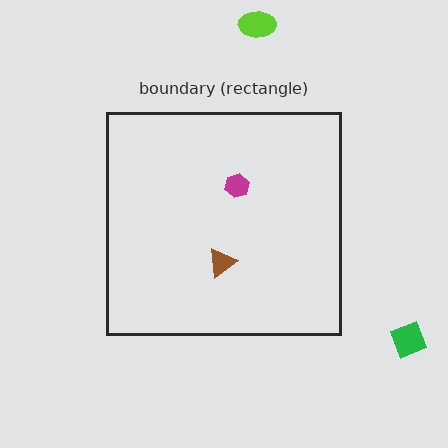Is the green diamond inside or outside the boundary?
Outside.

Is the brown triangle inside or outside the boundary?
Inside.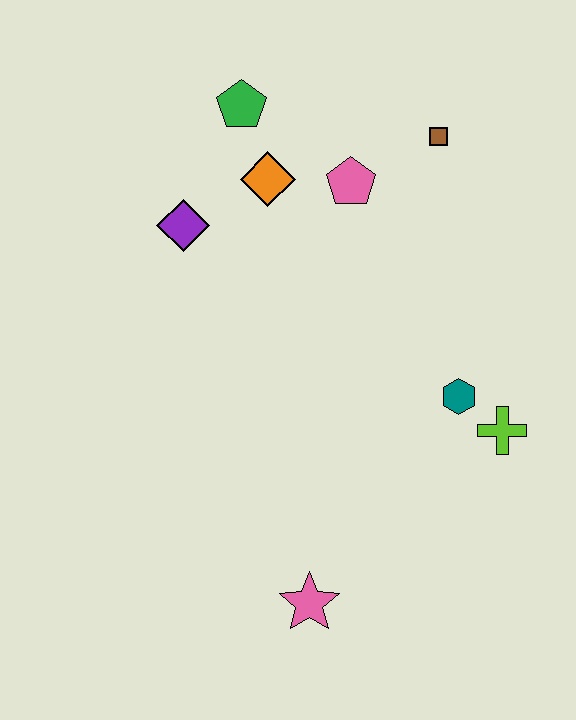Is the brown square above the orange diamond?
Yes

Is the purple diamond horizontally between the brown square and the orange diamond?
No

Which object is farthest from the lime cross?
The green pentagon is farthest from the lime cross.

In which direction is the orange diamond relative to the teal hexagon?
The orange diamond is above the teal hexagon.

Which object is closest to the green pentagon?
The orange diamond is closest to the green pentagon.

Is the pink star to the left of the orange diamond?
No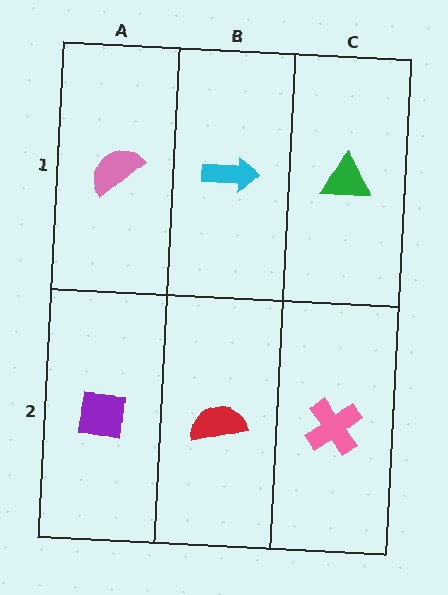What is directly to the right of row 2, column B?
A pink cross.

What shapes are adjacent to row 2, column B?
A cyan arrow (row 1, column B), a purple square (row 2, column A), a pink cross (row 2, column C).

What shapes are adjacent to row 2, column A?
A pink semicircle (row 1, column A), a red semicircle (row 2, column B).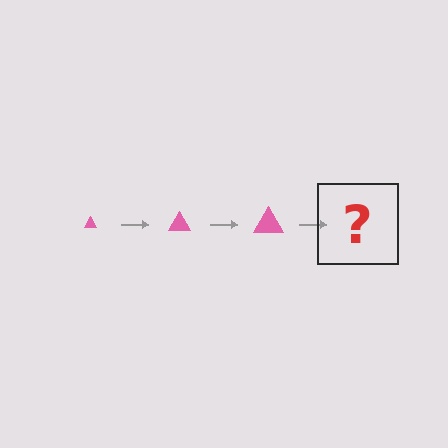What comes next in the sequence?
The next element should be a pink triangle, larger than the previous one.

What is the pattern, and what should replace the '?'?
The pattern is that the triangle gets progressively larger each step. The '?' should be a pink triangle, larger than the previous one.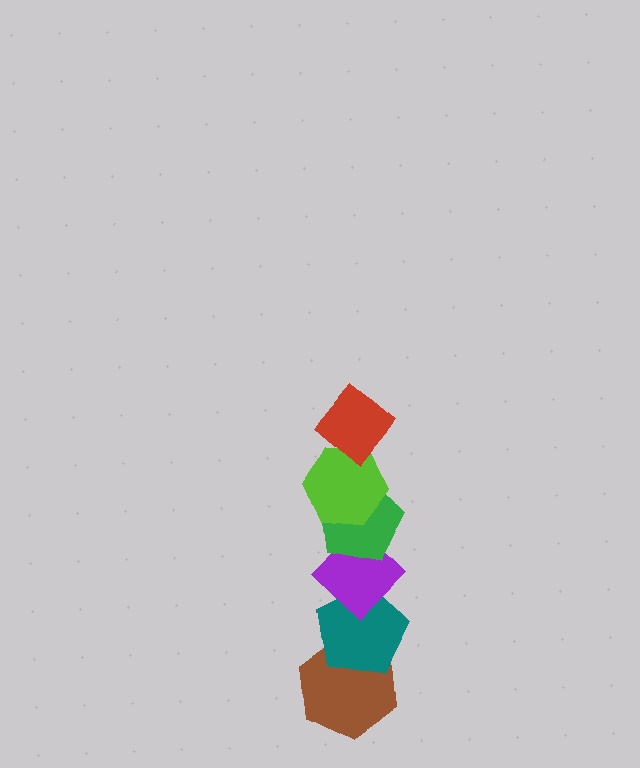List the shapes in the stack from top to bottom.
From top to bottom: the red diamond, the lime hexagon, the green pentagon, the purple diamond, the teal pentagon, the brown hexagon.